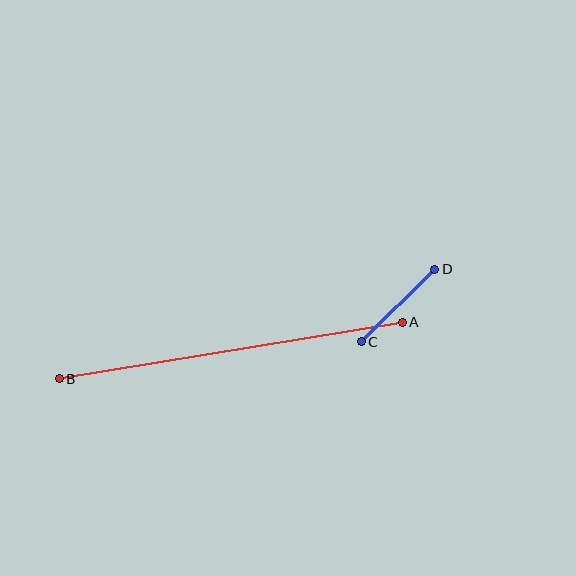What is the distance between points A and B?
The distance is approximately 347 pixels.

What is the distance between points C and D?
The distance is approximately 103 pixels.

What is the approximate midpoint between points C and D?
The midpoint is at approximately (398, 305) pixels.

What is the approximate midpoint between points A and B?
The midpoint is at approximately (231, 351) pixels.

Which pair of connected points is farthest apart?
Points A and B are farthest apart.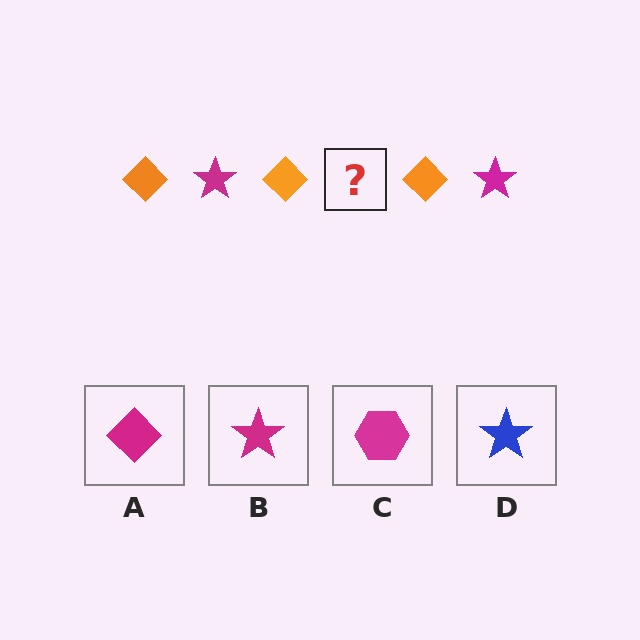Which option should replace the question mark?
Option B.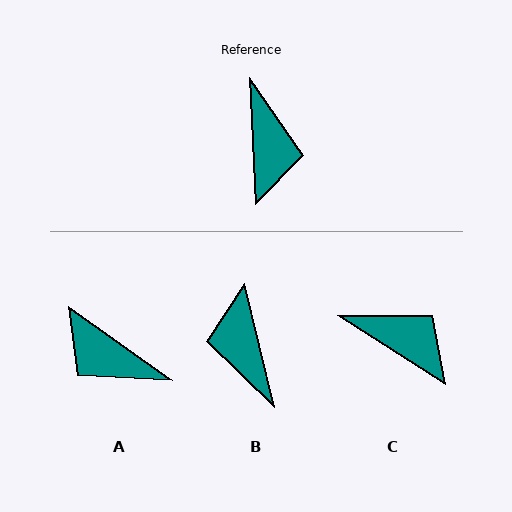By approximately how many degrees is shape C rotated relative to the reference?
Approximately 55 degrees counter-clockwise.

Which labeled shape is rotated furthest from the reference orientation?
B, about 169 degrees away.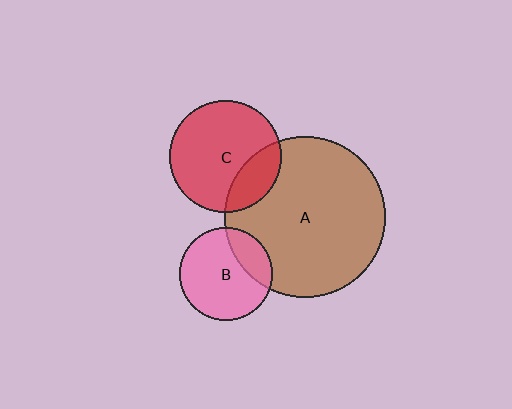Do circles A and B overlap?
Yes.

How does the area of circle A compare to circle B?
Approximately 3.0 times.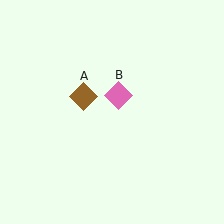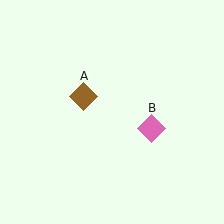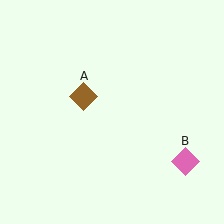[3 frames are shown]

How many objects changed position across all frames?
1 object changed position: pink diamond (object B).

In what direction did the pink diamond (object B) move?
The pink diamond (object B) moved down and to the right.